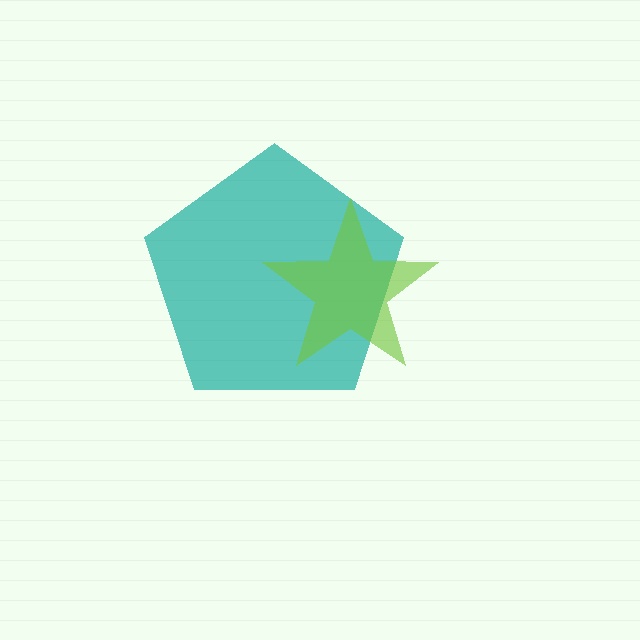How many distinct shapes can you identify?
There are 2 distinct shapes: a teal pentagon, a lime star.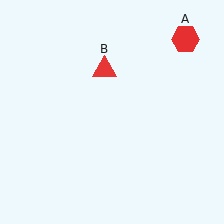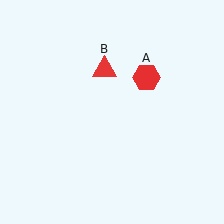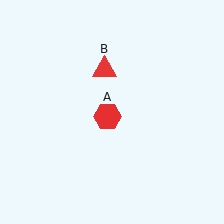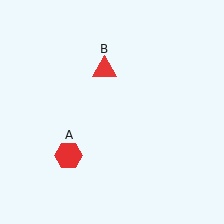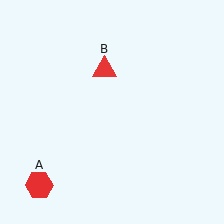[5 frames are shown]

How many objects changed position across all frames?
1 object changed position: red hexagon (object A).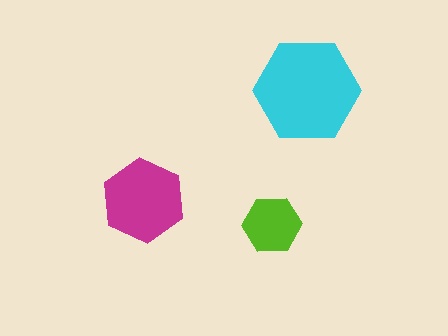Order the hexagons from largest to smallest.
the cyan one, the magenta one, the lime one.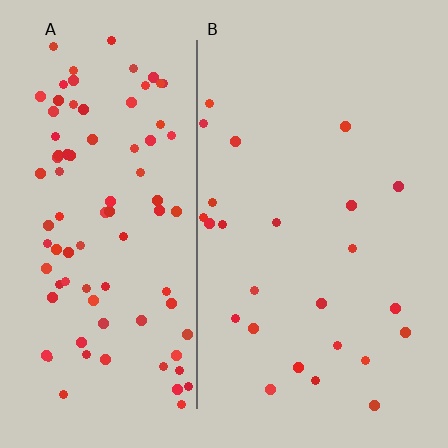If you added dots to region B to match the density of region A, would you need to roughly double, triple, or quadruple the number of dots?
Approximately quadruple.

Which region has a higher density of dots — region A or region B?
A (the left).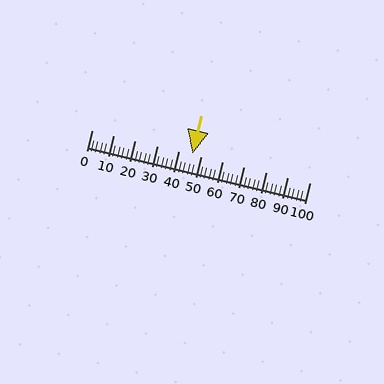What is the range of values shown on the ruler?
The ruler shows values from 0 to 100.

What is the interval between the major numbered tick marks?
The major tick marks are spaced 10 units apart.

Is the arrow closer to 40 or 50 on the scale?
The arrow is closer to 50.